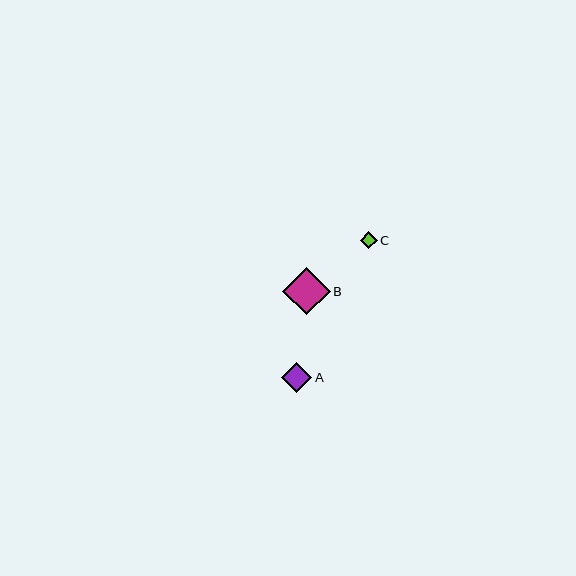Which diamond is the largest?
Diamond B is the largest with a size of approximately 47 pixels.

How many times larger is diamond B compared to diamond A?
Diamond B is approximately 1.6 times the size of diamond A.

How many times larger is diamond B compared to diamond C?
Diamond B is approximately 2.8 times the size of diamond C.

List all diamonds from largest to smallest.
From largest to smallest: B, A, C.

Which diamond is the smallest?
Diamond C is the smallest with a size of approximately 17 pixels.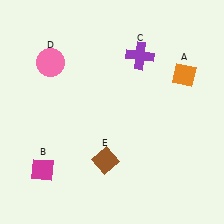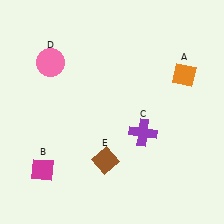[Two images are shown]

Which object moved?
The purple cross (C) moved down.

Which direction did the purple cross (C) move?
The purple cross (C) moved down.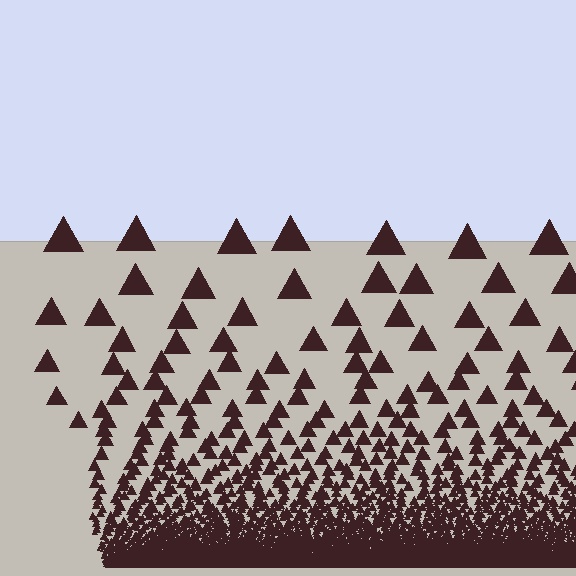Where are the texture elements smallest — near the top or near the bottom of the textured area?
Near the bottom.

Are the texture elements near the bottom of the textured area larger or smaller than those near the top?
Smaller. The gradient is inverted — elements near the bottom are smaller and denser.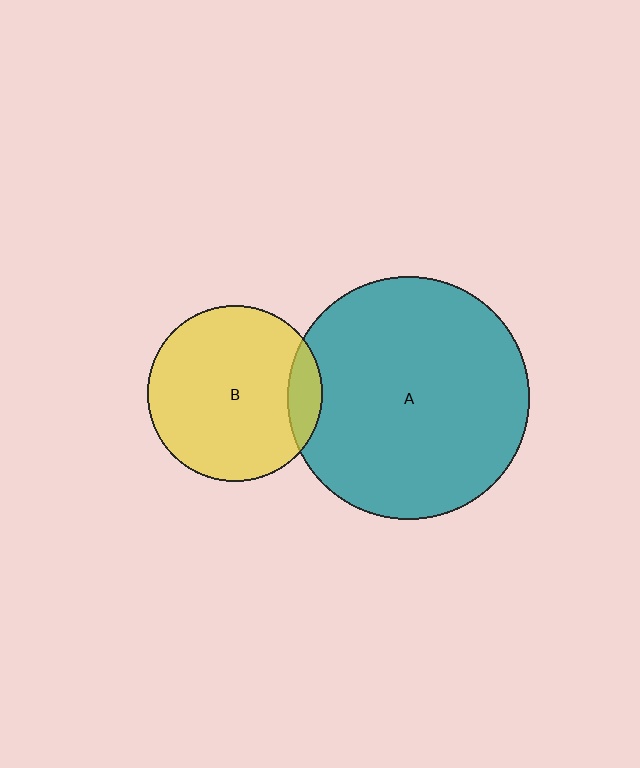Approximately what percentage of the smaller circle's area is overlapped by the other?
Approximately 10%.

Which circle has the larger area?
Circle A (teal).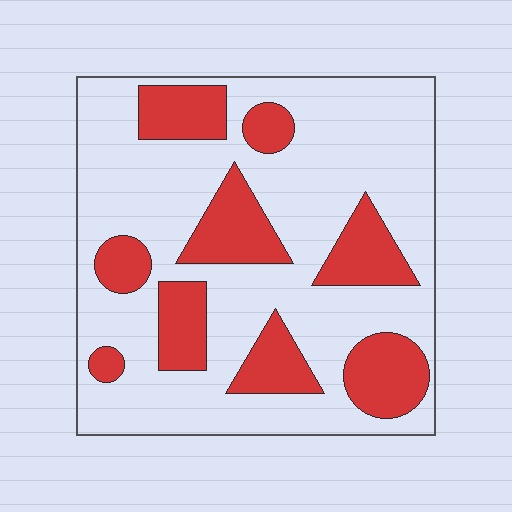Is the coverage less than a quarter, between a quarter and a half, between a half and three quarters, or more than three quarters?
Between a quarter and a half.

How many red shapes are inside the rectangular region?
9.